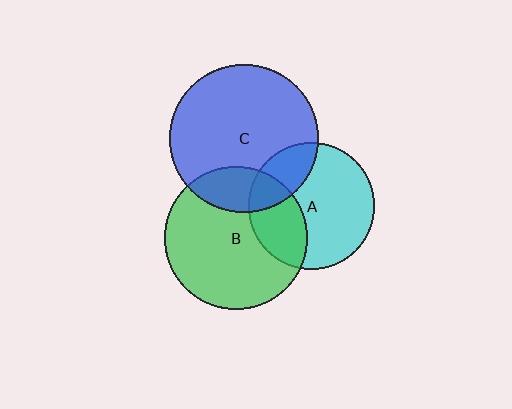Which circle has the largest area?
Circle C (blue).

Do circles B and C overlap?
Yes.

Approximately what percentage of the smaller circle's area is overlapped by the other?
Approximately 20%.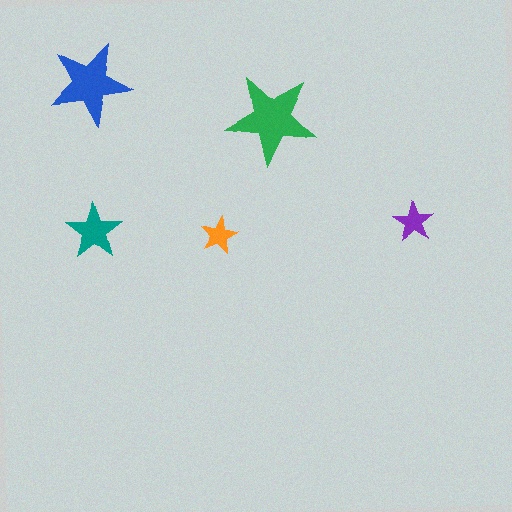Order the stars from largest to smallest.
the green one, the blue one, the teal one, the purple one, the orange one.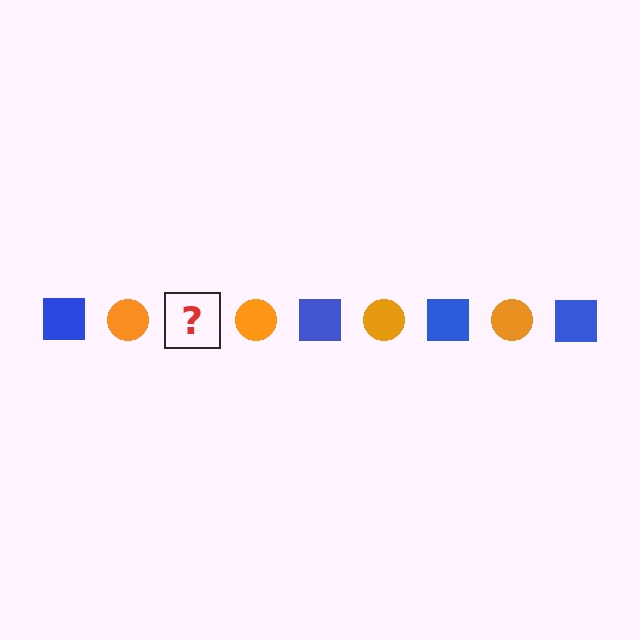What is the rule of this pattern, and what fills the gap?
The rule is that the pattern alternates between blue square and orange circle. The gap should be filled with a blue square.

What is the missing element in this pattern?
The missing element is a blue square.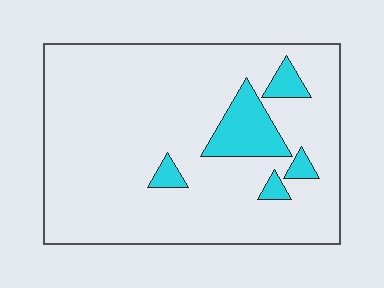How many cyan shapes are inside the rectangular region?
5.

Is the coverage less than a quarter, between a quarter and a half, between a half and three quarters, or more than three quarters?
Less than a quarter.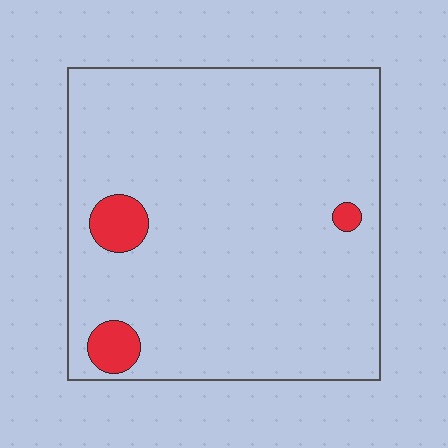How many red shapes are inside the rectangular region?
3.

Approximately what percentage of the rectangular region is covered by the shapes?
Approximately 5%.